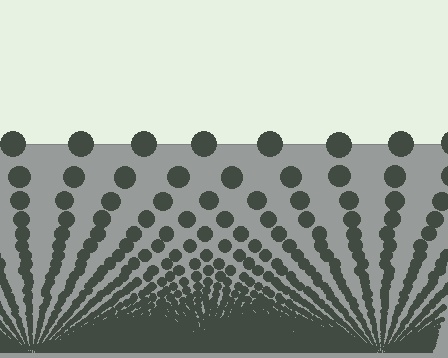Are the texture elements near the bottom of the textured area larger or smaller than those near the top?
Smaller. The gradient is inverted — elements near the bottom are smaller and denser.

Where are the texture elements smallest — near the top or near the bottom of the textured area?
Near the bottom.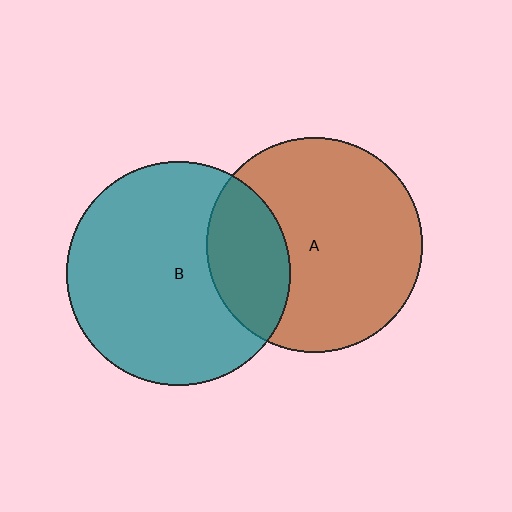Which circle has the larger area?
Circle B (teal).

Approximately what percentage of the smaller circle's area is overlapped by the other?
Approximately 25%.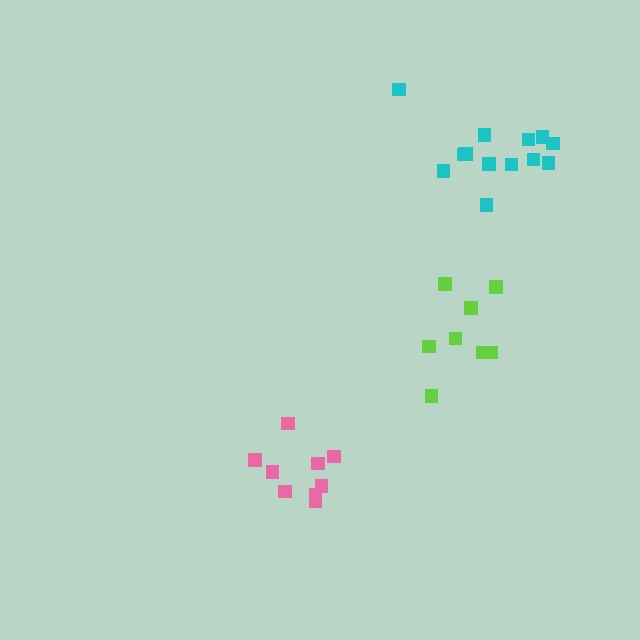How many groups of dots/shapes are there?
There are 3 groups.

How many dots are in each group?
Group 1: 9 dots, Group 2: 8 dots, Group 3: 13 dots (30 total).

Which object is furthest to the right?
The cyan cluster is rightmost.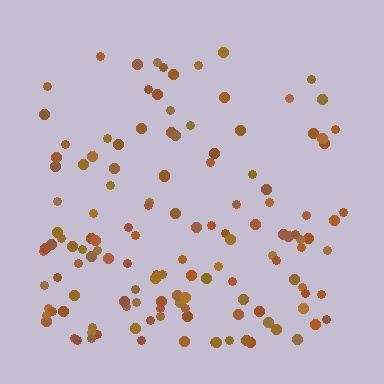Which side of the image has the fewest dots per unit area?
The top.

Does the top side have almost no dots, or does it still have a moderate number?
Still a moderate number, just noticeably fewer than the bottom.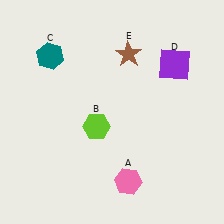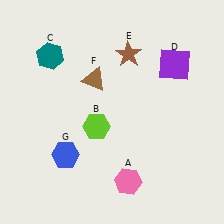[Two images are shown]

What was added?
A brown triangle (F), a blue hexagon (G) were added in Image 2.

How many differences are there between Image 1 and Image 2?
There are 2 differences between the two images.